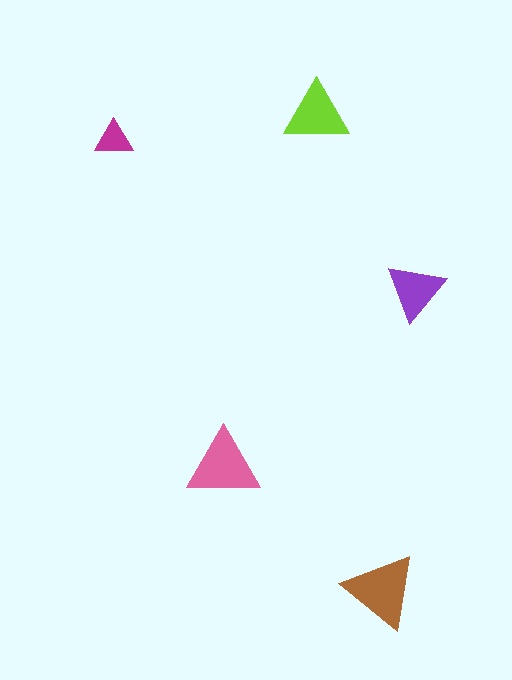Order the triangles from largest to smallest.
the brown one, the pink one, the lime one, the purple one, the magenta one.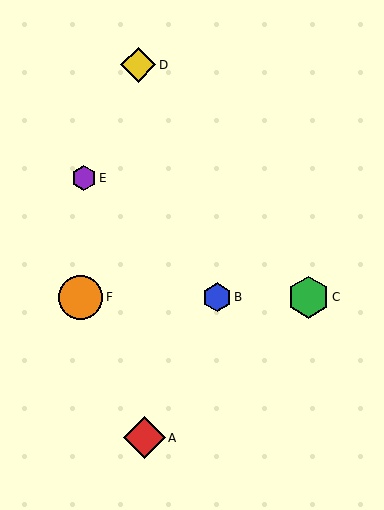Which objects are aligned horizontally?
Objects B, C, F are aligned horizontally.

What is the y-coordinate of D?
Object D is at y≈65.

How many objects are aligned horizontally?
3 objects (B, C, F) are aligned horizontally.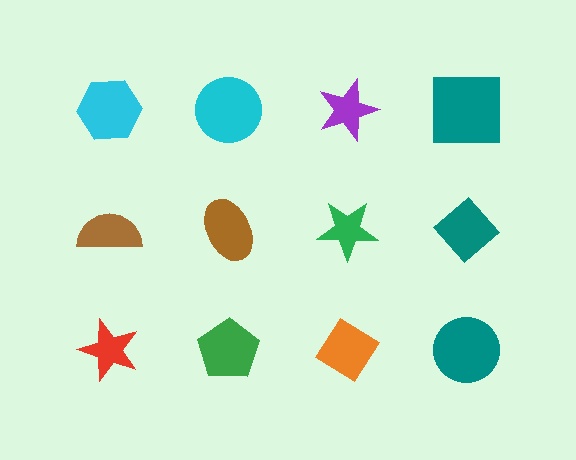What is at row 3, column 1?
A red star.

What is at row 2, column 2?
A brown ellipse.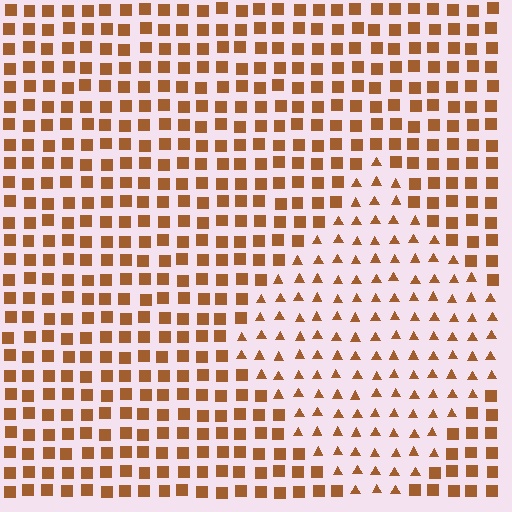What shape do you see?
I see a diamond.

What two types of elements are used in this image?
The image uses triangles inside the diamond region and squares outside it.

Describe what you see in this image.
The image is filled with small brown elements arranged in a uniform grid. A diamond-shaped region contains triangles, while the surrounding area contains squares. The boundary is defined purely by the change in element shape.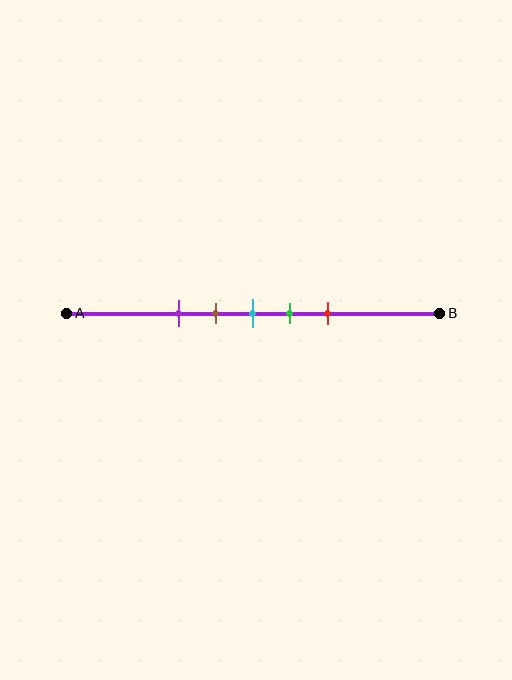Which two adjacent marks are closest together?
The brown and cyan marks are the closest adjacent pair.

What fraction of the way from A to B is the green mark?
The green mark is approximately 60% (0.6) of the way from A to B.